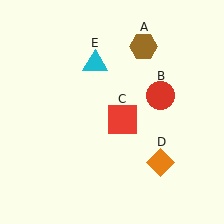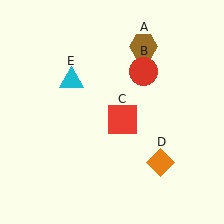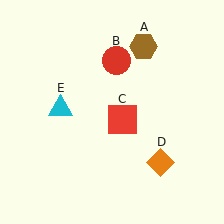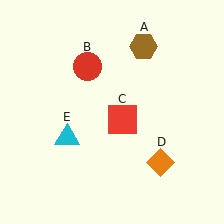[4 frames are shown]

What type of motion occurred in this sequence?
The red circle (object B), cyan triangle (object E) rotated counterclockwise around the center of the scene.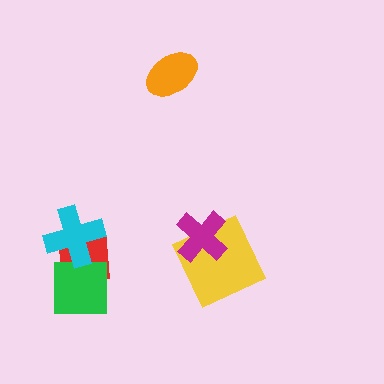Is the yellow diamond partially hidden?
Yes, it is partially covered by another shape.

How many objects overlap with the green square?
1 object overlaps with the green square.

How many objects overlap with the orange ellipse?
0 objects overlap with the orange ellipse.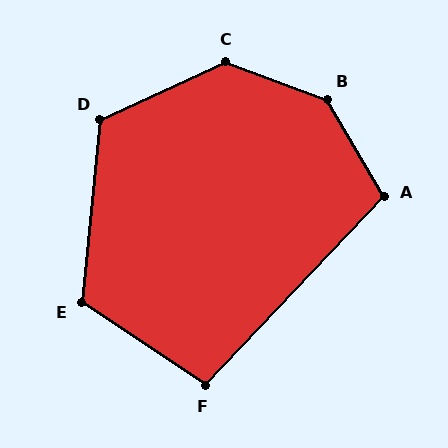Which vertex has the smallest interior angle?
F, at approximately 100 degrees.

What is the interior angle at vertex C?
Approximately 135 degrees (obtuse).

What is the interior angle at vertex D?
Approximately 120 degrees (obtuse).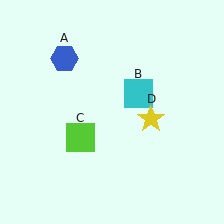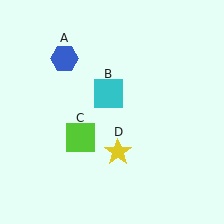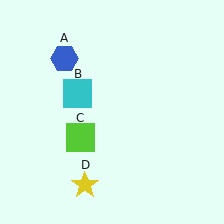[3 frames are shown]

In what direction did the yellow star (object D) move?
The yellow star (object D) moved down and to the left.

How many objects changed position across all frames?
2 objects changed position: cyan square (object B), yellow star (object D).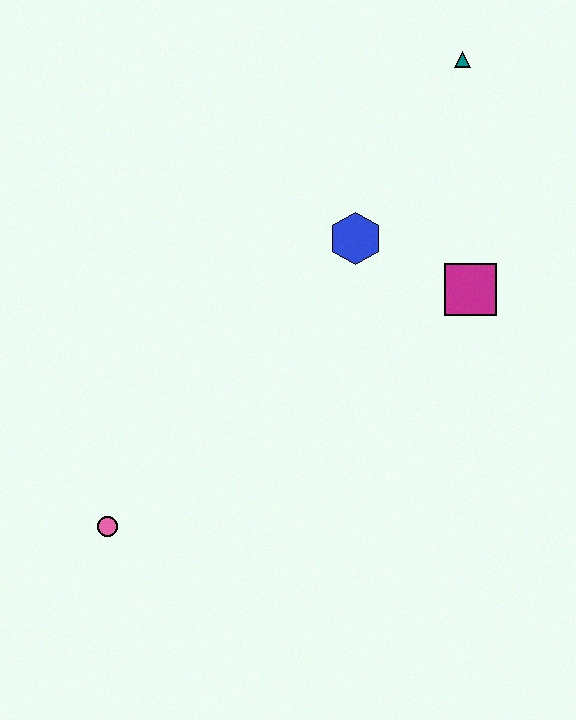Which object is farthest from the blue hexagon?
The pink circle is farthest from the blue hexagon.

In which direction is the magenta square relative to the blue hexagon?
The magenta square is to the right of the blue hexagon.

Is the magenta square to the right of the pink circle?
Yes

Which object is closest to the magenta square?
The blue hexagon is closest to the magenta square.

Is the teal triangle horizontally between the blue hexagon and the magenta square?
Yes